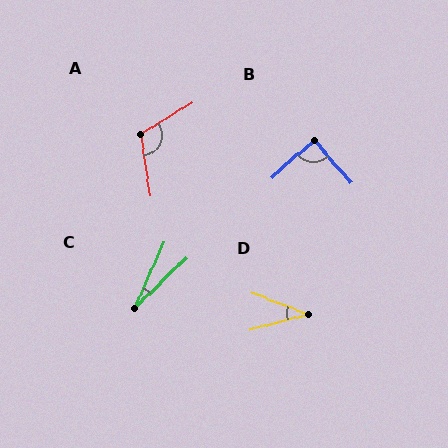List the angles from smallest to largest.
C (22°), D (35°), B (90°), A (113°).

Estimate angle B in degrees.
Approximately 90 degrees.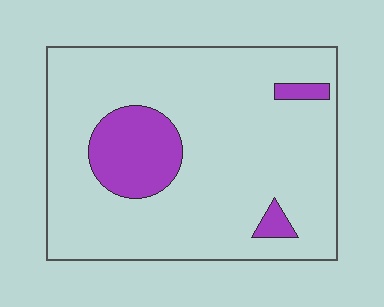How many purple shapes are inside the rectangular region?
3.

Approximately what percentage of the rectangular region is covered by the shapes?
Approximately 15%.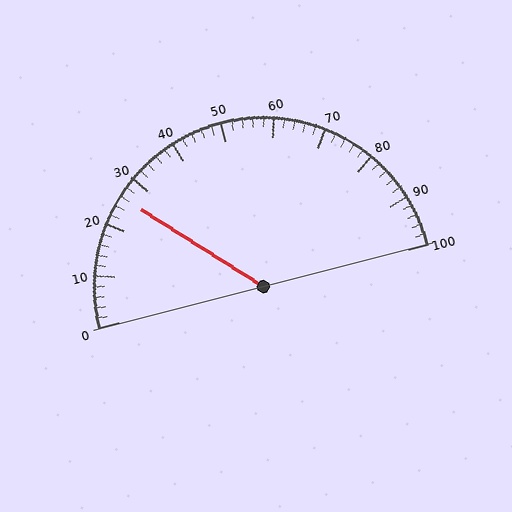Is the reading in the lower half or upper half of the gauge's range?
The reading is in the lower half of the range (0 to 100).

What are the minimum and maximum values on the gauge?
The gauge ranges from 0 to 100.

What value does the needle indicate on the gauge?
The needle indicates approximately 26.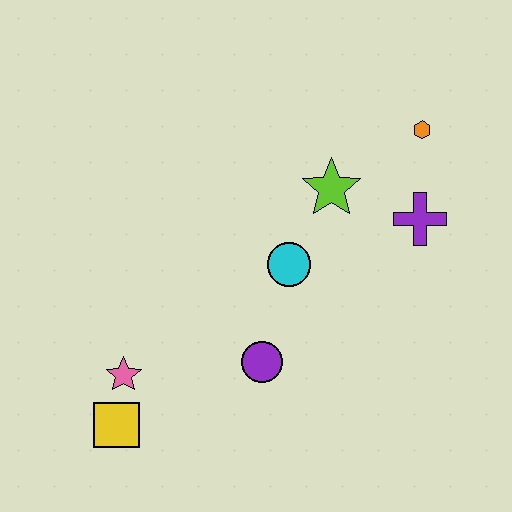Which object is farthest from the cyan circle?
The yellow square is farthest from the cyan circle.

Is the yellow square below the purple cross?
Yes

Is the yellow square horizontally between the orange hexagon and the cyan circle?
No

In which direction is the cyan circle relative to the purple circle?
The cyan circle is above the purple circle.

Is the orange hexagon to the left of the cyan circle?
No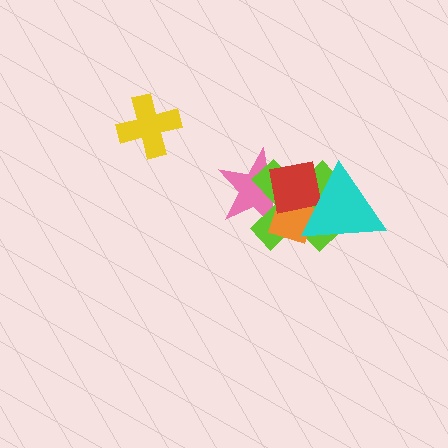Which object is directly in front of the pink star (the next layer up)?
The lime cross is directly in front of the pink star.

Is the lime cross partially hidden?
Yes, it is partially covered by another shape.